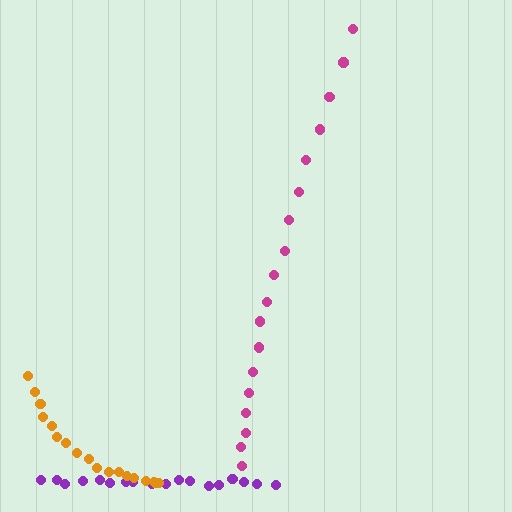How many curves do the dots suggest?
There are 3 distinct paths.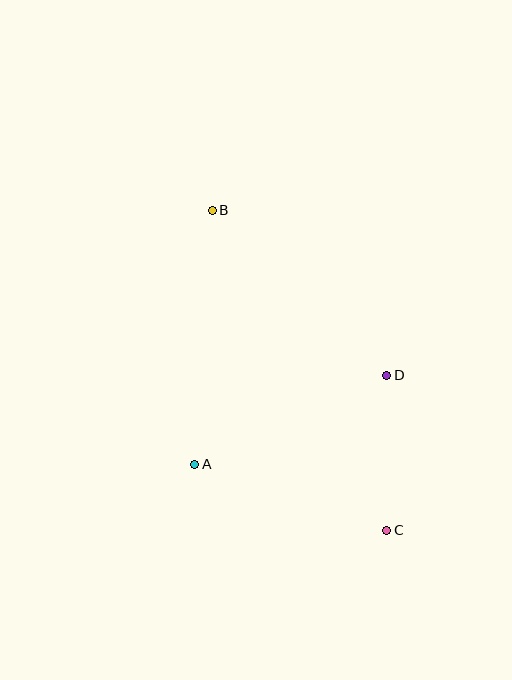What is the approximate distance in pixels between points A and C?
The distance between A and C is approximately 203 pixels.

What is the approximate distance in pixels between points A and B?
The distance between A and B is approximately 254 pixels.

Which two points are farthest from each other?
Points B and C are farthest from each other.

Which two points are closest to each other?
Points C and D are closest to each other.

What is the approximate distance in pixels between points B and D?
The distance between B and D is approximately 240 pixels.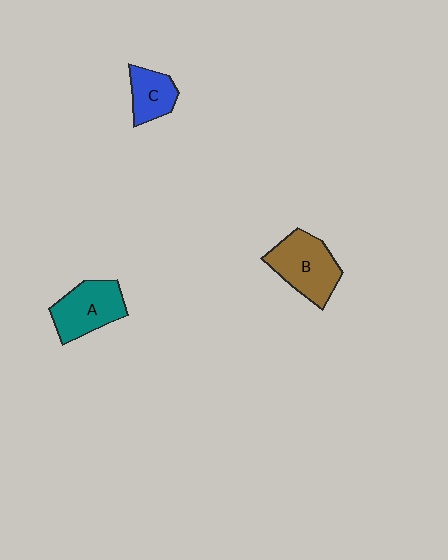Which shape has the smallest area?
Shape C (blue).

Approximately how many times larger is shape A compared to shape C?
Approximately 1.5 times.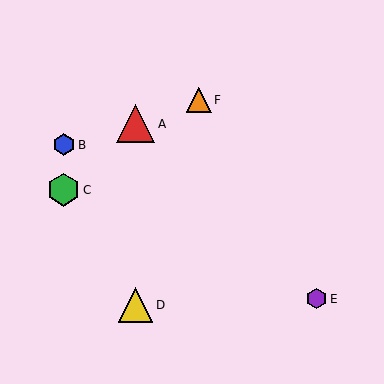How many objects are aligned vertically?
2 objects (A, D) are aligned vertically.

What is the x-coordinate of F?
Object F is at x≈199.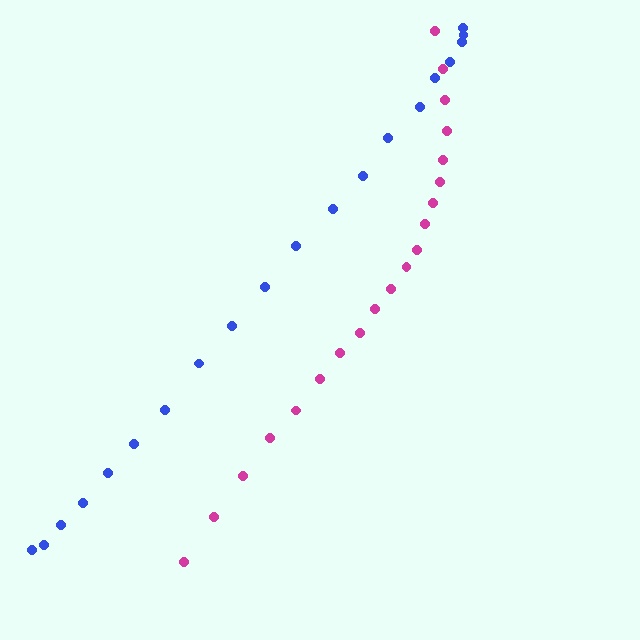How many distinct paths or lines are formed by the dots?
There are 2 distinct paths.